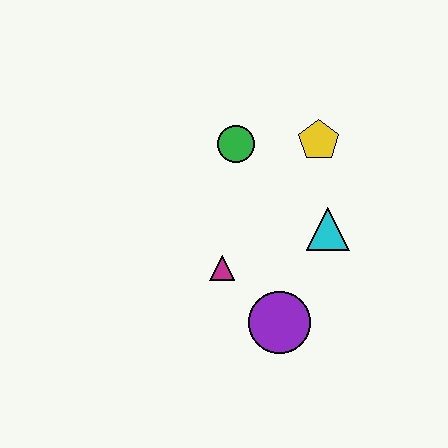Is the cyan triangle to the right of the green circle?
Yes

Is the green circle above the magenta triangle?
Yes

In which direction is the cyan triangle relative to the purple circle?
The cyan triangle is above the purple circle.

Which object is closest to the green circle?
The yellow pentagon is closest to the green circle.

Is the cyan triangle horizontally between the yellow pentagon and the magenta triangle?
No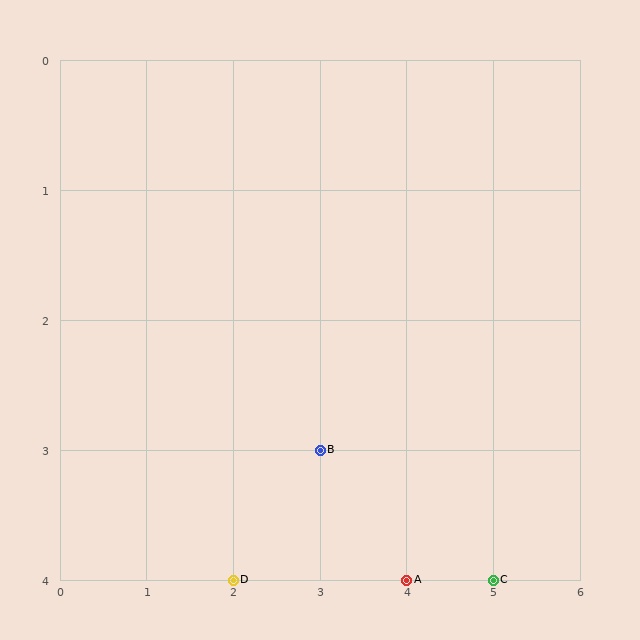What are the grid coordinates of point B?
Point B is at grid coordinates (3, 3).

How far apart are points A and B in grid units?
Points A and B are 1 column and 1 row apart (about 1.4 grid units diagonally).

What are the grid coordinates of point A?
Point A is at grid coordinates (4, 4).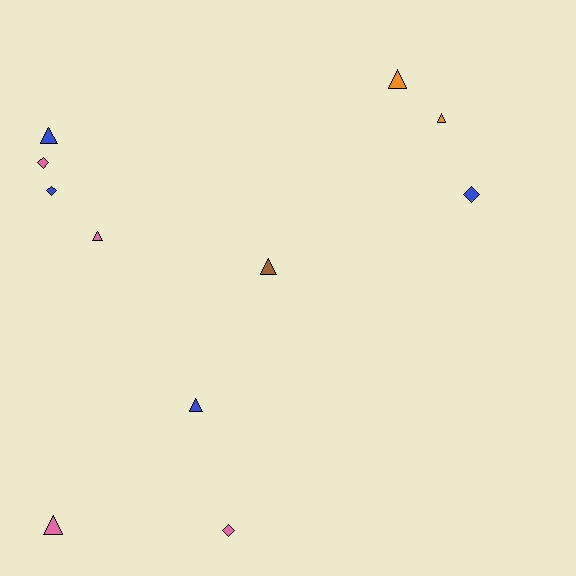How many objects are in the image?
There are 11 objects.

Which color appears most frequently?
Blue, with 4 objects.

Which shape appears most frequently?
Triangle, with 7 objects.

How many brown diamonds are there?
There are no brown diamonds.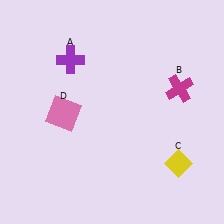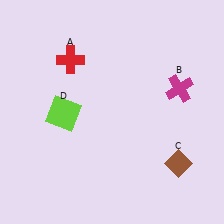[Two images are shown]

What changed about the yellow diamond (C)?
In Image 1, C is yellow. In Image 2, it changed to brown.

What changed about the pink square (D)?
In Image 1, D is pink. In Image 2, it changed to lime.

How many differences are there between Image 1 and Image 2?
There are 3 differences between the two images.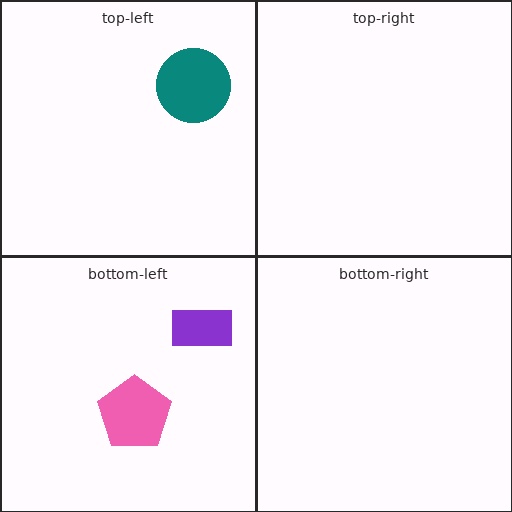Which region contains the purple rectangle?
The bottom-left region.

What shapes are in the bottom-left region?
The pink pentagon, the purple rectangle.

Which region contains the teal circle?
The top-left region.